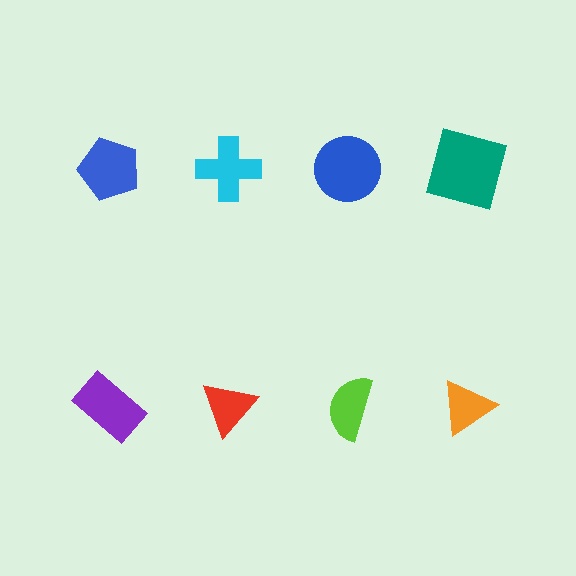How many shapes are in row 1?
4 shapes.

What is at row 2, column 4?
An orange triangle.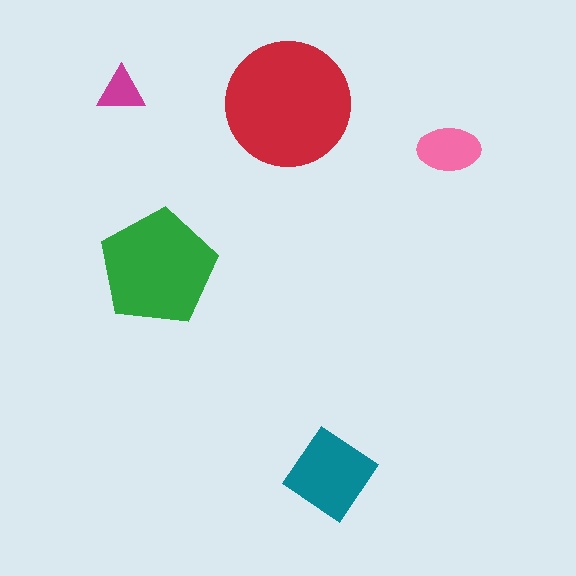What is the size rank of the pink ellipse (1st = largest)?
4th.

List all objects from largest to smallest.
The red circle, the green pentagon, the teal diamond, the pink ellipse, the magenta triangle.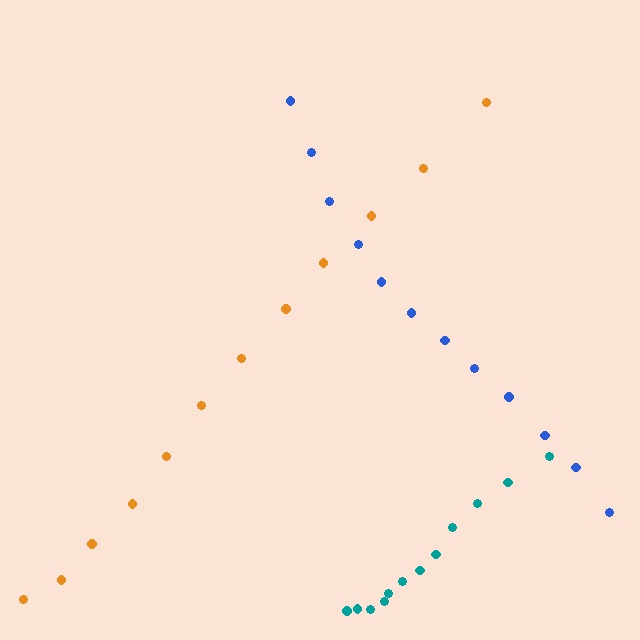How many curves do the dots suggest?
There are 3 distinct paths.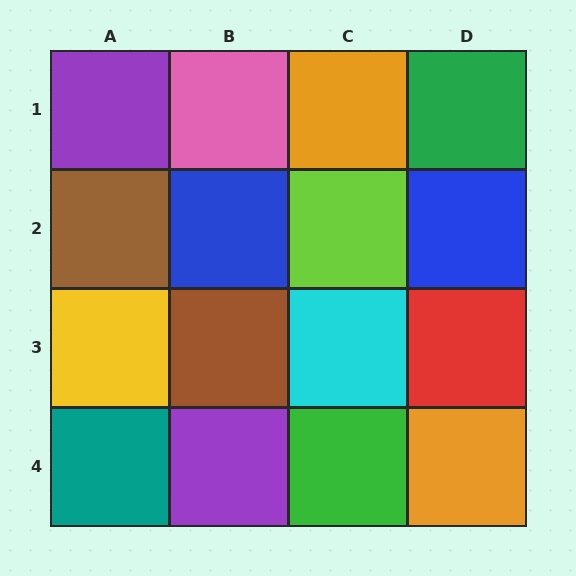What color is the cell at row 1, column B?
Pink.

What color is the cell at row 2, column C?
Lime.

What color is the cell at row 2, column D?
Blue.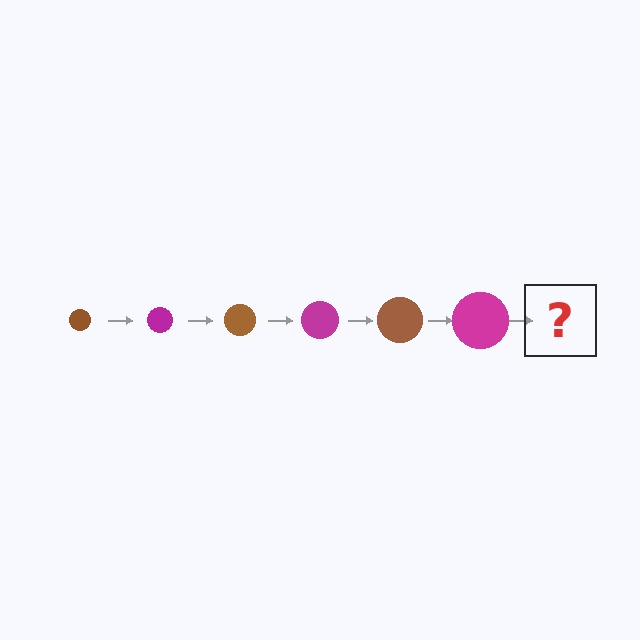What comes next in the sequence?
The next element should be a brown circle, larger than the previous one.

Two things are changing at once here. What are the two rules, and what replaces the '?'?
The two rules are that the circle grows larger each step and the color cycles through brown and magenta. The '?' should be a brown circle, larger than the previous one.